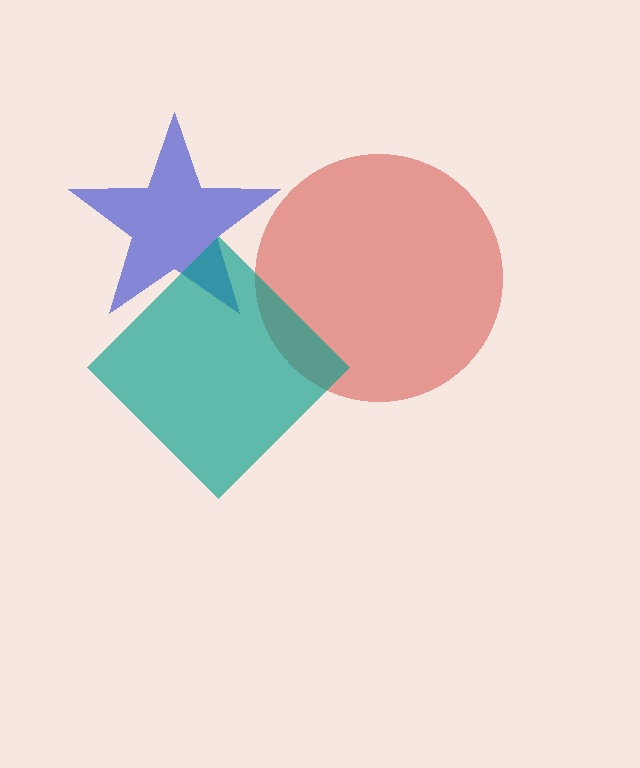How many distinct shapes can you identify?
There are 3 distinct shapes: a blue star, a red circle, a teal diamond.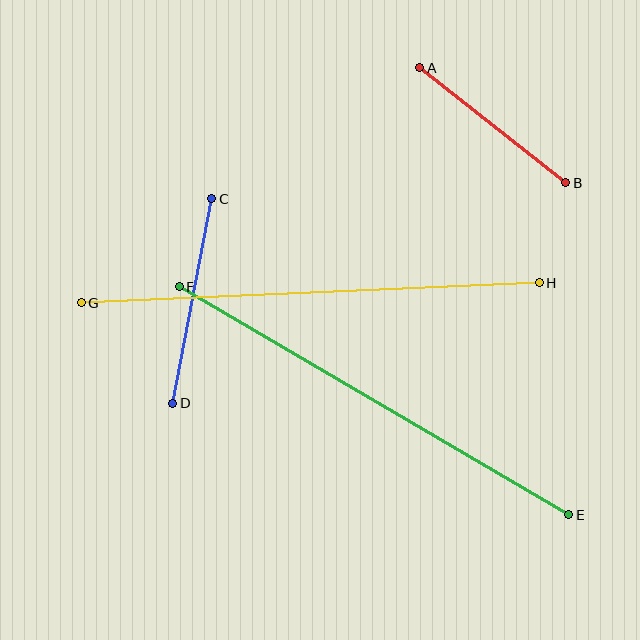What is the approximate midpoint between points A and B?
The midpoint is at approximately (493, 125) pixels.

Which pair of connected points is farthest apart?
Points G and H are farthest apart.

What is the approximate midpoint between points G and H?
The midpoint is at approximately (310, 293) pixels.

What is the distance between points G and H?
The distance is approximately 458 pixels.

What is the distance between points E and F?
The distance is approximately 451 pixels.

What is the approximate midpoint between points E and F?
The midpoint is at approximately (374, 401) pixels.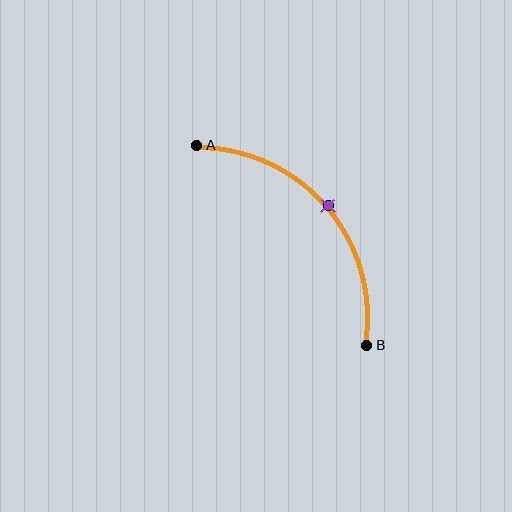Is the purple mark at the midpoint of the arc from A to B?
Yes. The purple mark lies on the arc at equal arc-length from both A and B — it is the arc midpoint.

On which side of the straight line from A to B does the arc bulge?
The arc bulges above and to the right of the straight line connecting A and B.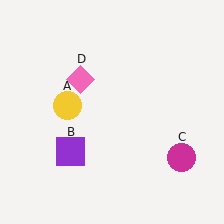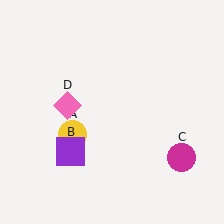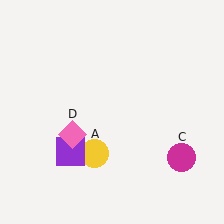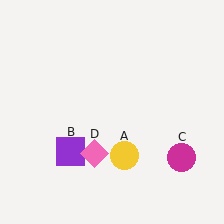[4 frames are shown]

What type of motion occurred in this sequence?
The yellow circle (object A), pink diamond (object D) rotated counterclockwise around the center of the scene.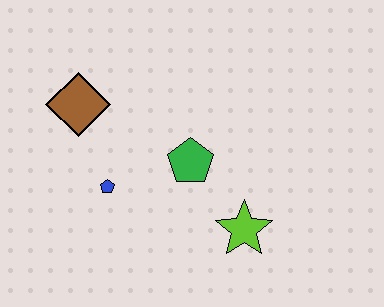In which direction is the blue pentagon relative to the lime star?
The blue pentagon is to the left of the lime star.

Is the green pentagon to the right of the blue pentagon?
Yes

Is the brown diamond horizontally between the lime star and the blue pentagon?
No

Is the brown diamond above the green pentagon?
Yes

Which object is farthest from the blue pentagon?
The lime star is farthest from the blue pentagon.